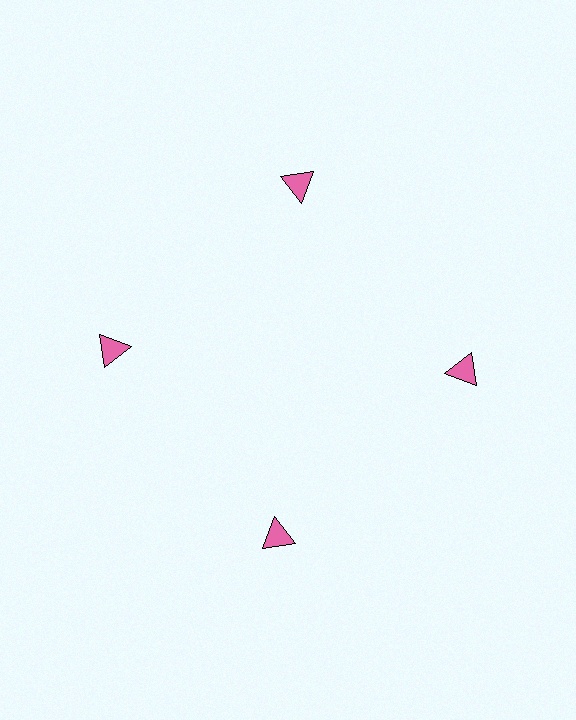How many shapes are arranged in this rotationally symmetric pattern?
There are 4 shapes, arranged in 4 groups of 1.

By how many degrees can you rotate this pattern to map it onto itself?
The pattern maps onto itself every 90 degrees of rotation.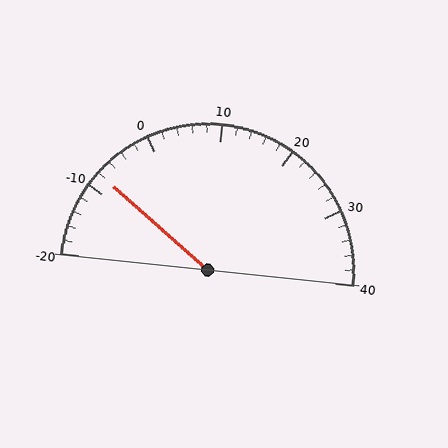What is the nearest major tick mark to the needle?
The nearest major tick mark is -10.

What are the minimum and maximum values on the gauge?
The gauge ranges from -20 to 40.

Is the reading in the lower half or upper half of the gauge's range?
The reading is in the lower half of the range (-20 to 40).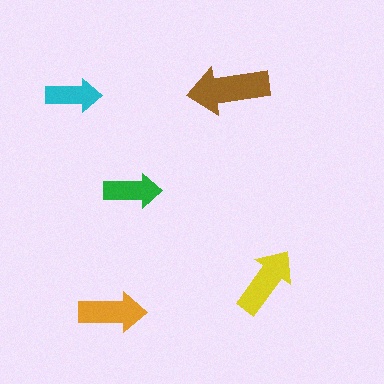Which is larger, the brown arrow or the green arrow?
The brown one.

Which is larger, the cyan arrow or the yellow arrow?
The yellow one.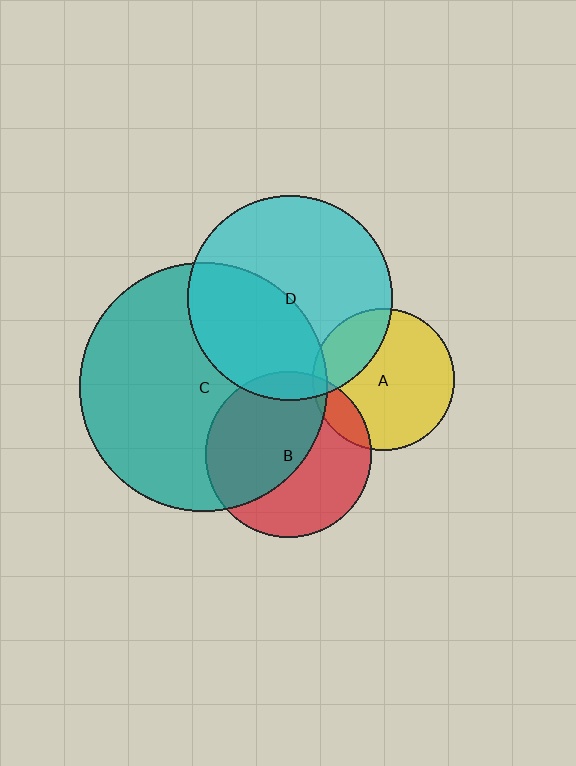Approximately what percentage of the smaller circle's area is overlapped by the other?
Approximately 25%.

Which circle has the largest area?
Circle C (teal).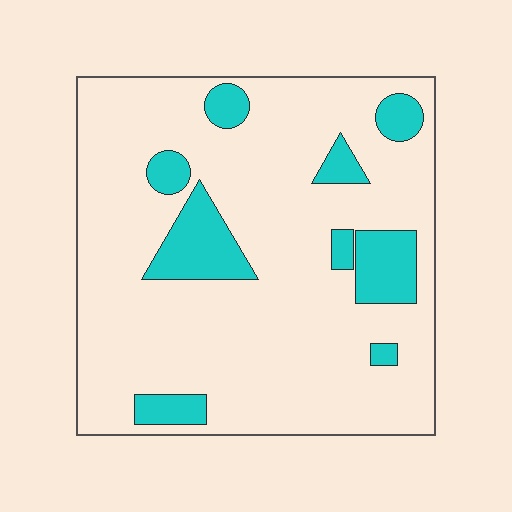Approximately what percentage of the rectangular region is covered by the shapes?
Approximately 15%.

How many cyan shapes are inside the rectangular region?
9.